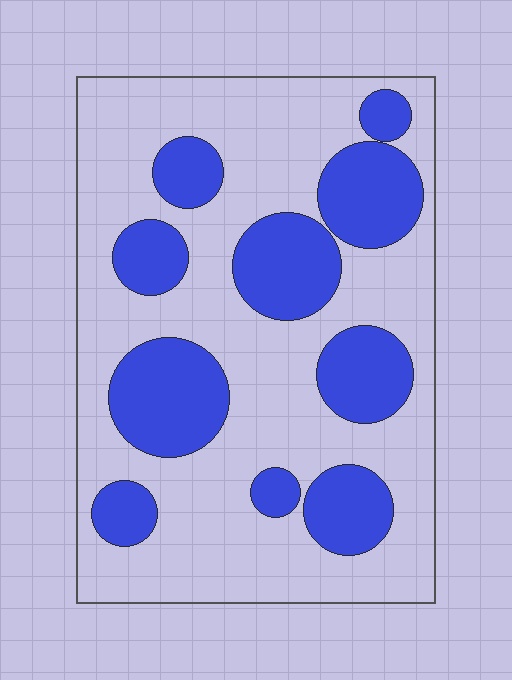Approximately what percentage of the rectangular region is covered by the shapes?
Approximately 30%.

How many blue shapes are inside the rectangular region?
10.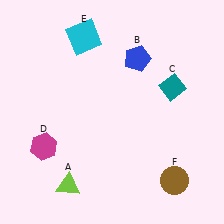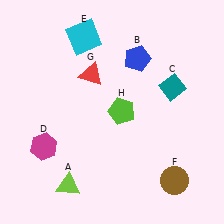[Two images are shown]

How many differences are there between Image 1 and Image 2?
There are 2 differences between the two images.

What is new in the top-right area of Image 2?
A lime pentagon (H) was added in the top-right area of Image 2.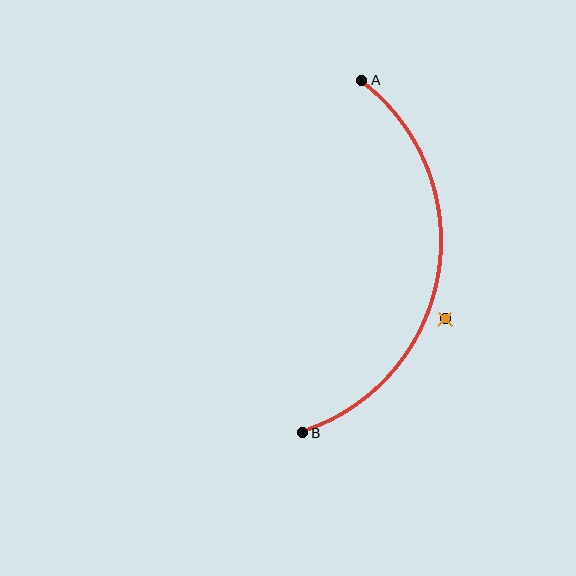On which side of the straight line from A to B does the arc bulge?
The arc bulges to the right of the straight line connecting A and B.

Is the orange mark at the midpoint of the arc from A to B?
No — the orange mark does not lie on the arc at all. It sits slightly outside the curve.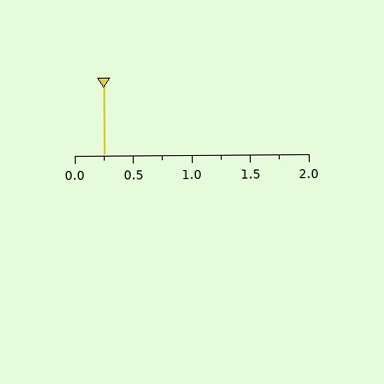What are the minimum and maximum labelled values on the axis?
The axis runs from 0.0 to 2.0.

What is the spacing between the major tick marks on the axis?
The major ticks are spaced 0.5 apart.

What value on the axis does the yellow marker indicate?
The marker indicates approximately 0.25.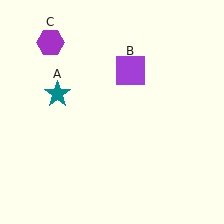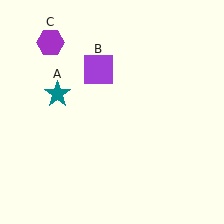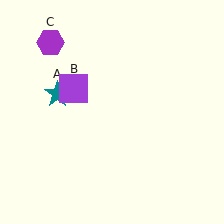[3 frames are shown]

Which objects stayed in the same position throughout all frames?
Teal star (object A) and purple hexagon (object C) remained stationary.